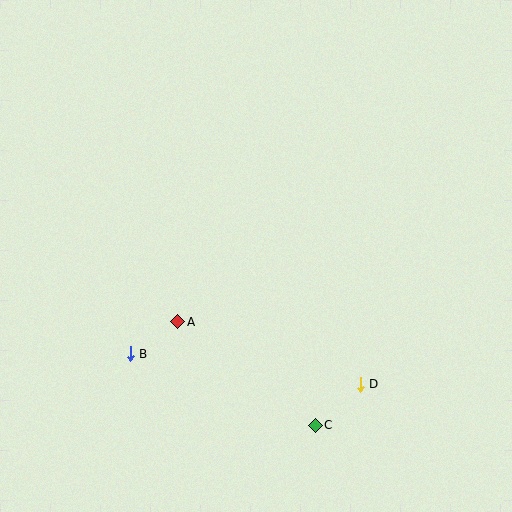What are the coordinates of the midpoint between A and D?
The midpoint between A and D is at (269, 353).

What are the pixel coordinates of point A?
Point A is at (178, 322).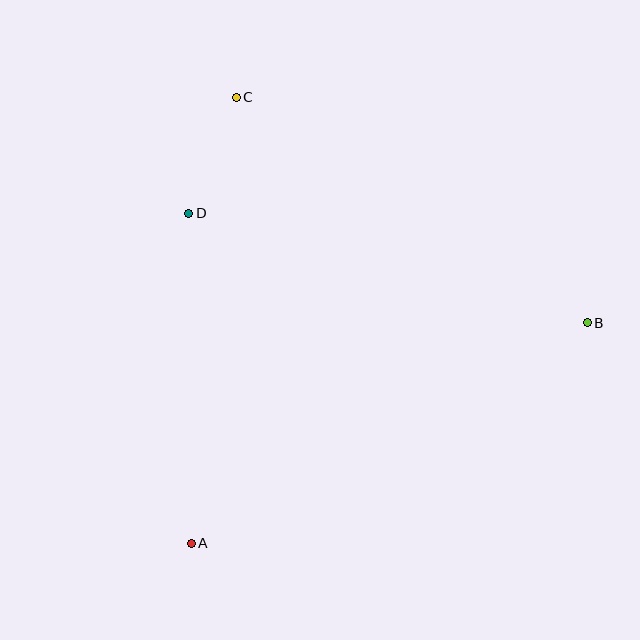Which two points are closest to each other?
Points C and D are closest to each other.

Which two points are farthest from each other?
Points A and B are farthest from each other.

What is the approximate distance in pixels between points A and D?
The distance between A and D is approximately 330 pixels.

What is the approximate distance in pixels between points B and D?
The distance between B and D is approximately 413 pixels.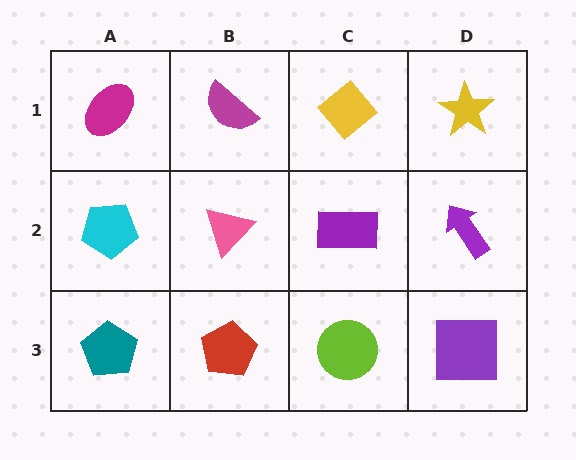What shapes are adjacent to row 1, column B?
A pink triangle (row 2, column B), a magenta ellipse (row 1, column A), a yellow diamond (row 1, column C).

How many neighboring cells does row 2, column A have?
3.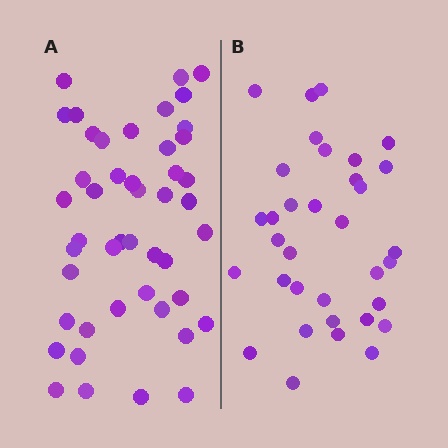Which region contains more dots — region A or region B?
Region A (the left region) has more dots.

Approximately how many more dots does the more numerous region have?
Region A has roughly 12 or so more dots than region B.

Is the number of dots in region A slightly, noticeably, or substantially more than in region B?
Region A has noticeably more, but not dramatically so. The ratio is roughly 1.4 to 1.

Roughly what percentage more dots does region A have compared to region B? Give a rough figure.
About 35% more.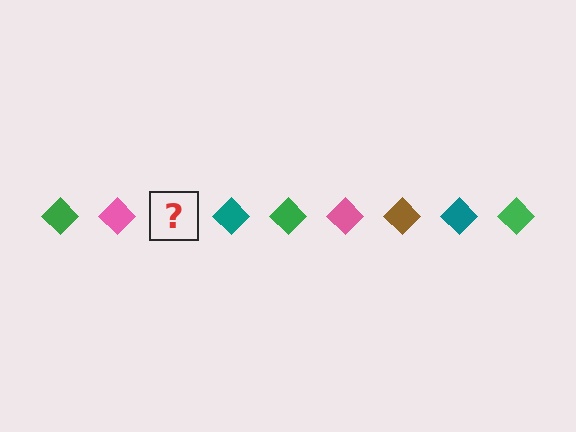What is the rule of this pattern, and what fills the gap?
The rule is that the pattern cycles through green, pink, brown, teal diamonds. The gap should be filled with a brown diamond.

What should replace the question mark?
The question mark should be replaced with a brown diamond.